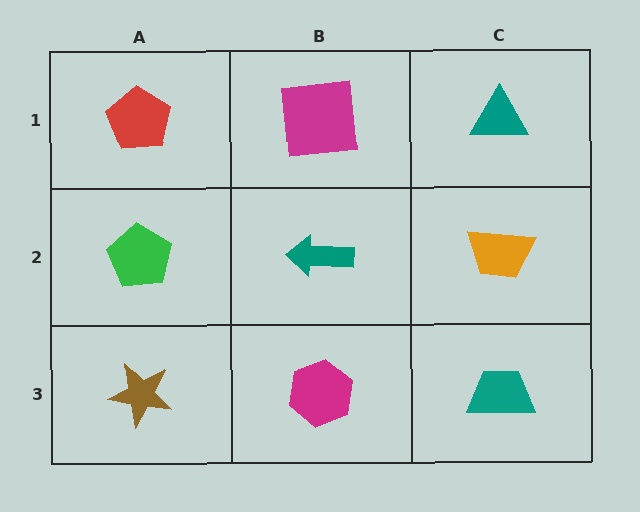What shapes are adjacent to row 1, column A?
A green pentagon (row 2, column A), a magenta square (row 1, column B).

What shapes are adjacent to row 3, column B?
A teal arrow (row 2, column B), a brown star (row 3, column A), a teal trapezoid (row 3, column C).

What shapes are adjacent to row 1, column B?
A teal arrow (row 2, column B), a red pentagon (row 1, column A), a teal triangle (row 1, column C).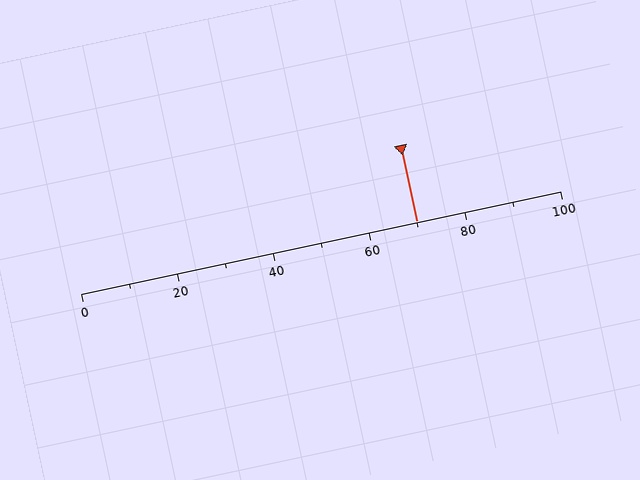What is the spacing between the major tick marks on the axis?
The major ticks are spaced 20 apart.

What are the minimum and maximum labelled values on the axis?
The axis runs from 0 to 100.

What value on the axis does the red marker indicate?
The marker indicates approximately 70.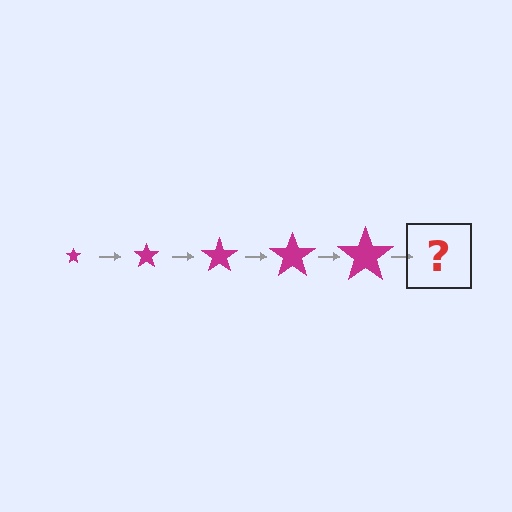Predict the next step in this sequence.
The next step is a magenta star, larger than the previous one.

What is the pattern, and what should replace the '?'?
The pattern is that the star gets progressively larger each step. The '?' should be a magenta star, larger than the previous one.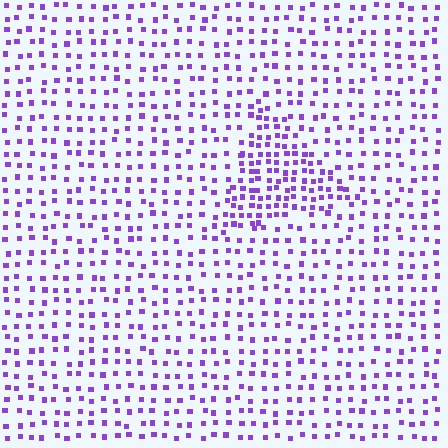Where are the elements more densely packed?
The elements are more densely packed inside the triangle boundary.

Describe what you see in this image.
The image contains small purple elements arranged at two different densities. A triangle-shaped region is visible where the elements are more densely packed than the surrounding area.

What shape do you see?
I see a triangle.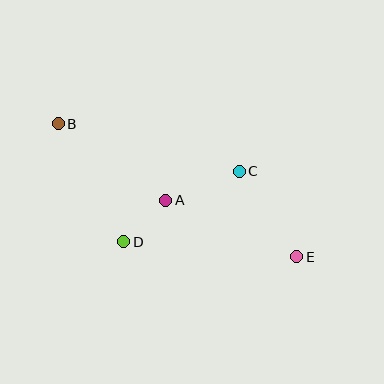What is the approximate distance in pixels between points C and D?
The distance between C and D is approximately 135 pixels.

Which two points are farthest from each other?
Points B and E are farthest from each other.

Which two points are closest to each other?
Points A and D are closest to each other.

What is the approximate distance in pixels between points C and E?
The distance between C and E is approximately 103 pixels.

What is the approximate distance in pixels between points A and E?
The distance between A and E is approximately 143 pixels.